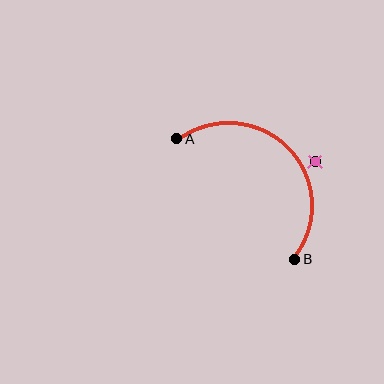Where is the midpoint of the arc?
The arc midpoint is the point on the curve farthest from the straight line joining A and B. It sits above and to the right of that line.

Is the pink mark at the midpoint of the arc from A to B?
No — the pink mark does not lie on the arc at all. It sits slightly outside the curve.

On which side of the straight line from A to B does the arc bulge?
The arc bulges above and to the right of the straight line connecting A and B.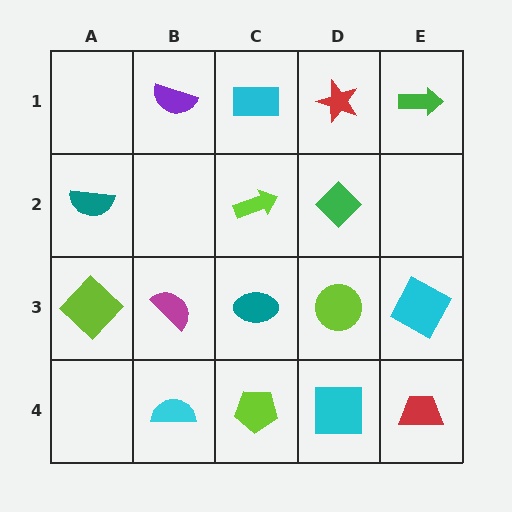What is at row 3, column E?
A cyan square.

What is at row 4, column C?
A lime pentagon.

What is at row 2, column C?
A lime arrow.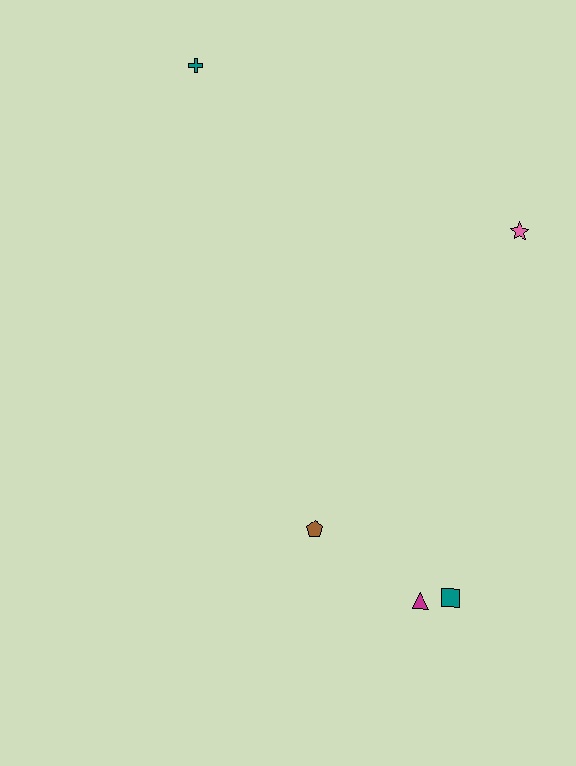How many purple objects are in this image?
There are no purple objects.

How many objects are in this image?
There are 5 objects.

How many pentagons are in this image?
There is 1 pentagon.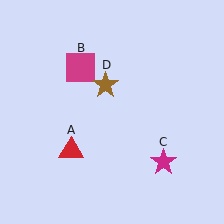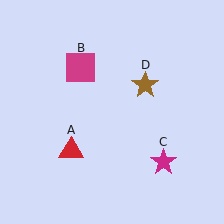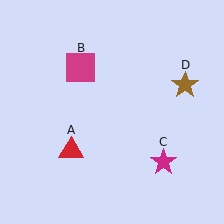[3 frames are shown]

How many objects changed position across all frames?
1 object changed position: brown star (object D).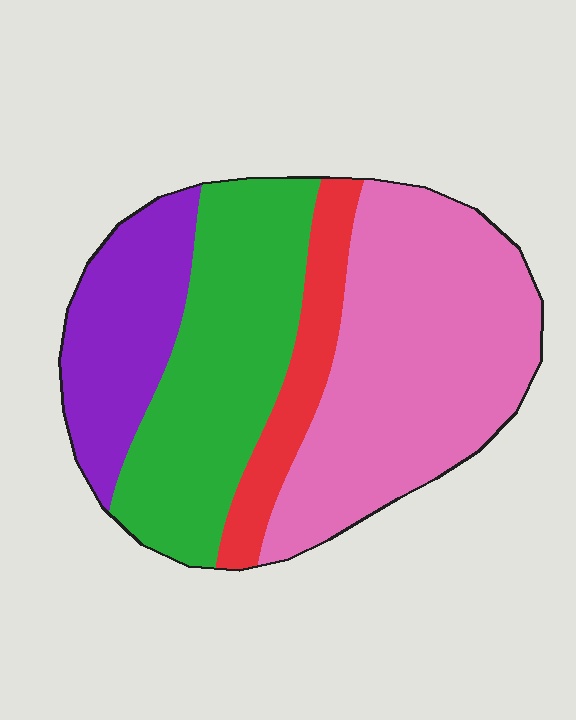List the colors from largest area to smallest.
From largest to smallest: pink, green, purple, red.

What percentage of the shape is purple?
Purple takes up about one sixth (1/6) of the shape.